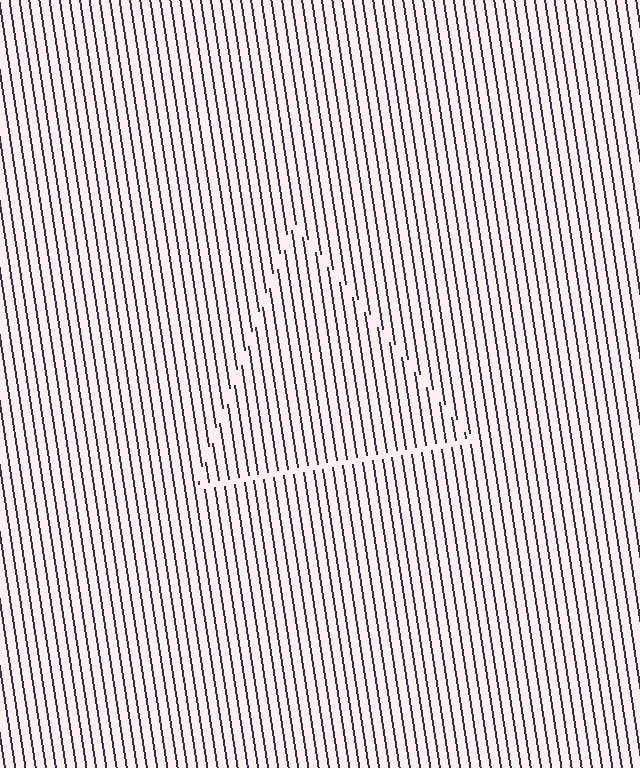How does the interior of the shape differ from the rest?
The interior of the shape contains the same grating, shifted by half a period — the contour is defined by the phase discontinuity where line-ends from the inner and outer gratings abut.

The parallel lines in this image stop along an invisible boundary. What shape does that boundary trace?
An illusory triangle. The interior of the shape contains the same grating, shifted by half a period — the contour is defined by the phase discontinuity where line-ends from the inner and outer gratings abut.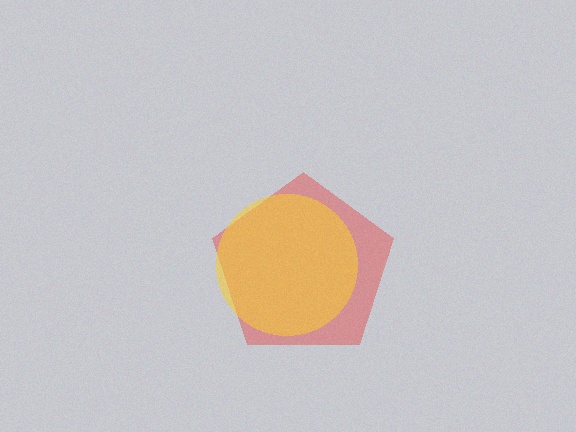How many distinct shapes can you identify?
There are 2 distinct shapes: a red pentagon, a yellow circle.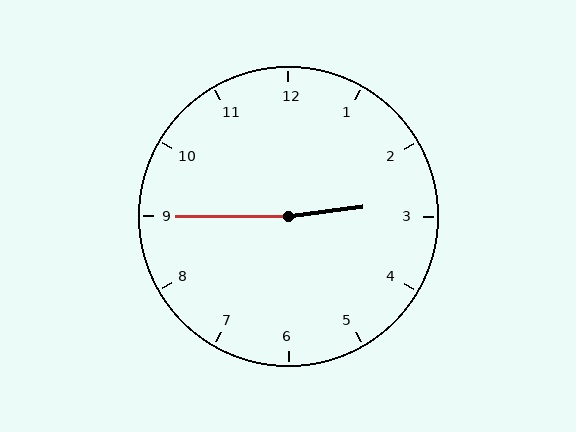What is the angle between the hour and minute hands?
Approximately 172 degrees.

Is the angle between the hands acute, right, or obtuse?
It is obtuse.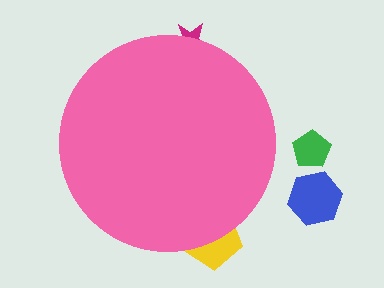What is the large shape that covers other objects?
A pink circle.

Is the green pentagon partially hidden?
No, the green pentagon is fully visible.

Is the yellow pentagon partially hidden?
Yes, the yellow pentagon is partially hidden behind the pink circle.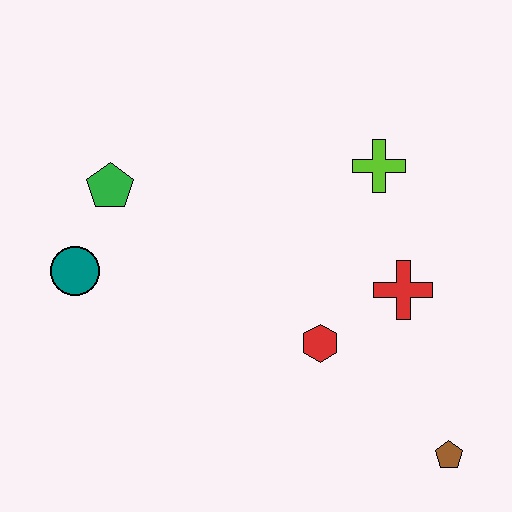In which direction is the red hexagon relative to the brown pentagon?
The red hexagon is to the left of the brown pentagon.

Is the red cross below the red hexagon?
No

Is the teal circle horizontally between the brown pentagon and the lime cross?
No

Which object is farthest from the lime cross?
The teal circle is farthest from the lime cross.